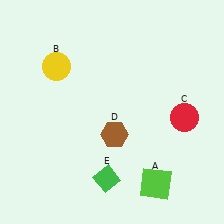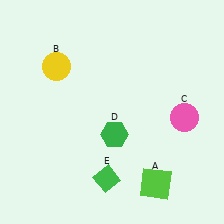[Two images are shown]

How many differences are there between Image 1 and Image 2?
There are 2 differences between the two images.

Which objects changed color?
C changed from red to pink. D changed from brown to green.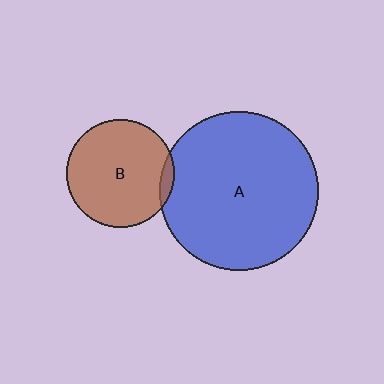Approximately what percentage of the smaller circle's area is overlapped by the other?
Approximately 5%.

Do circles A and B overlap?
Yes.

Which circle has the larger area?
Circle A (blue).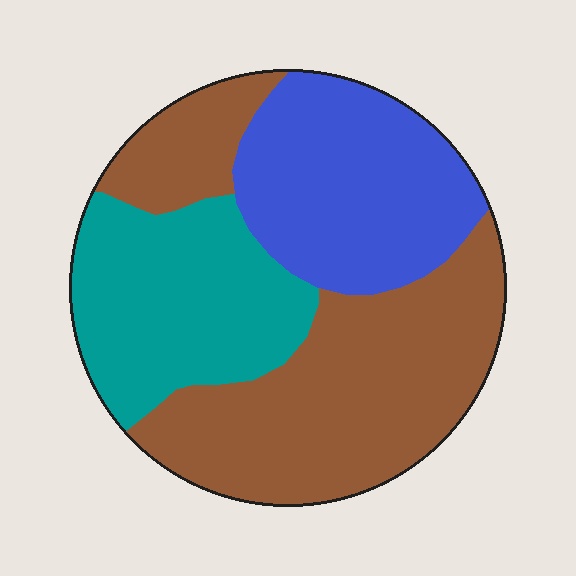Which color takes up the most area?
Brown, at roughly 45%.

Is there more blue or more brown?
Brown.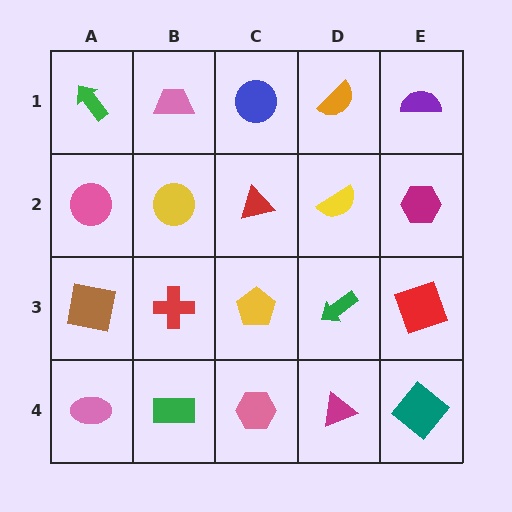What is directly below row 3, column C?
A pink hexagon.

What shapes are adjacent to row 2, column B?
A pink trapezoid (row 1, column B), a red cross (row 3, column B), a pink circle (row 2, column A), a red triangle (row 2, column C).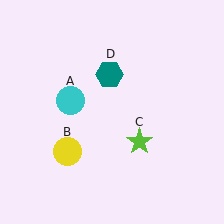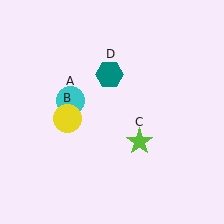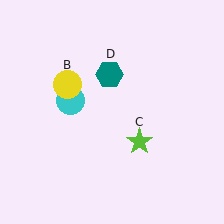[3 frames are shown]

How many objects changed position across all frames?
1 object changed position: yellow circle (object B).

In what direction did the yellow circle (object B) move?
The yellow circle (object B) moved up.